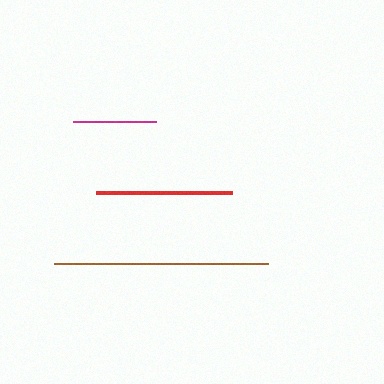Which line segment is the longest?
The brown line is the longest at approximately 214 pixels.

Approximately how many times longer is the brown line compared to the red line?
The brown line is approximately 1.6 times the length of the red line.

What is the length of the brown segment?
The brown segment is approximately 214 pixels long.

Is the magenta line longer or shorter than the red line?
The red line is longer than the magenta line.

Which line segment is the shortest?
The magenta line is the shortest at approximately 83 pixels.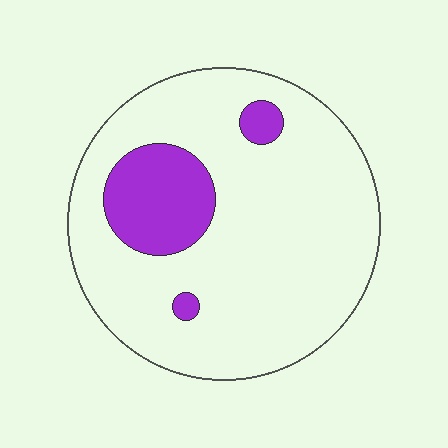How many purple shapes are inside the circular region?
3.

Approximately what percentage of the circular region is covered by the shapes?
Approximately 15%.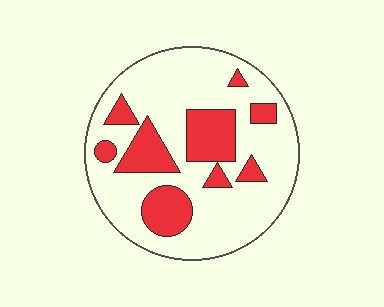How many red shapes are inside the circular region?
9.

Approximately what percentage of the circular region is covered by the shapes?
Approximately 25%.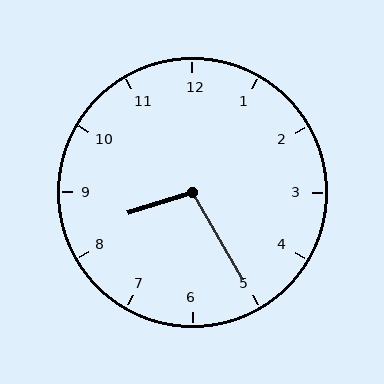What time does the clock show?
8:25.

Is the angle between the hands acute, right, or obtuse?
It is obtuse.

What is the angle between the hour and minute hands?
Approximately 102 degrees.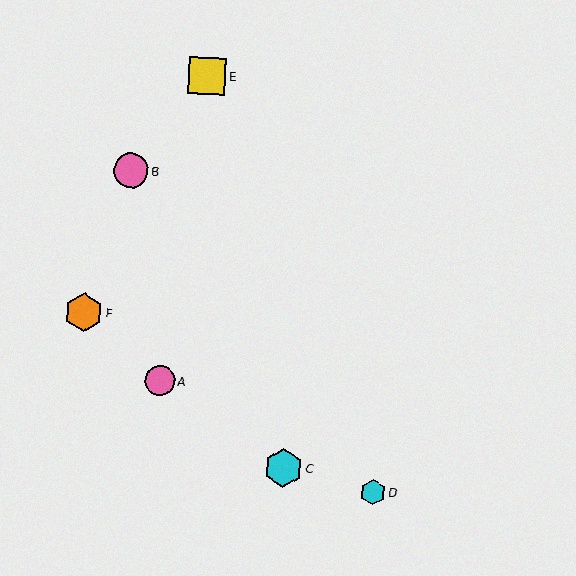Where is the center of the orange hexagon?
The center of the orange hexagon is at (84, 313).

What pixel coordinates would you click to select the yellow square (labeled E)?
Click at (207, 76) to select the yellow square E.